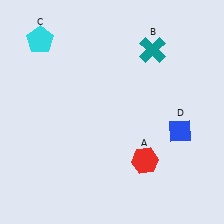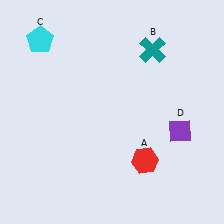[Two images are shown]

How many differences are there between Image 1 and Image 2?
There is 1 difference between the two images.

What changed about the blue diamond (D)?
In Image 1, D is blue. In Image 2, it changed to purple.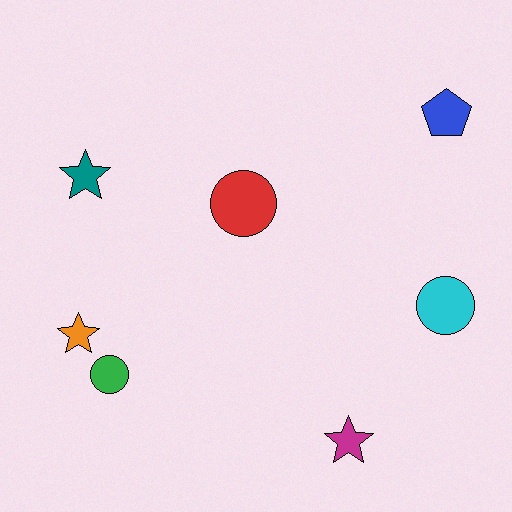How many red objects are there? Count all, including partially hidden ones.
There is 1 red object.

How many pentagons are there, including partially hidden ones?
There is 1 pentagon.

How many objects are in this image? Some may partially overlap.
There are 7 objects.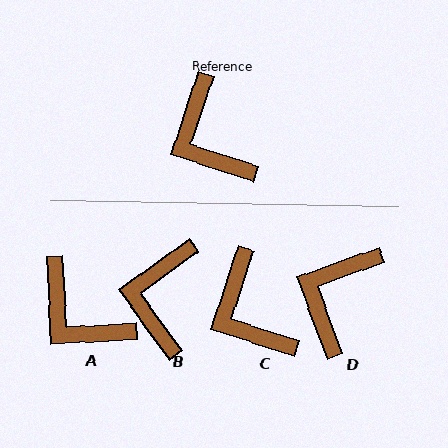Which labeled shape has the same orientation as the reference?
C.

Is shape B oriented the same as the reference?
No, it is off by about 36 degrees.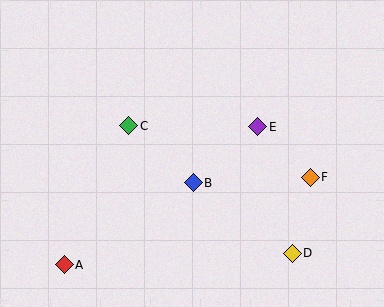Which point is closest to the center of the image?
Point B at (193, 183) is closest to the center.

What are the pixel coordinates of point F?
Point F is at (310, 177).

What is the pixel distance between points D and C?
The distance between D and C is 207 pixels.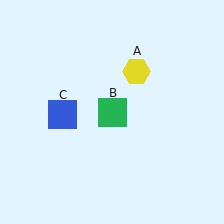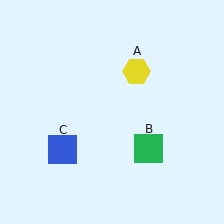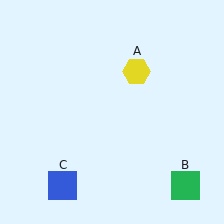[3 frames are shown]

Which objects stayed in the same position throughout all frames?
Yellow hexagon (object A) remained stationary.